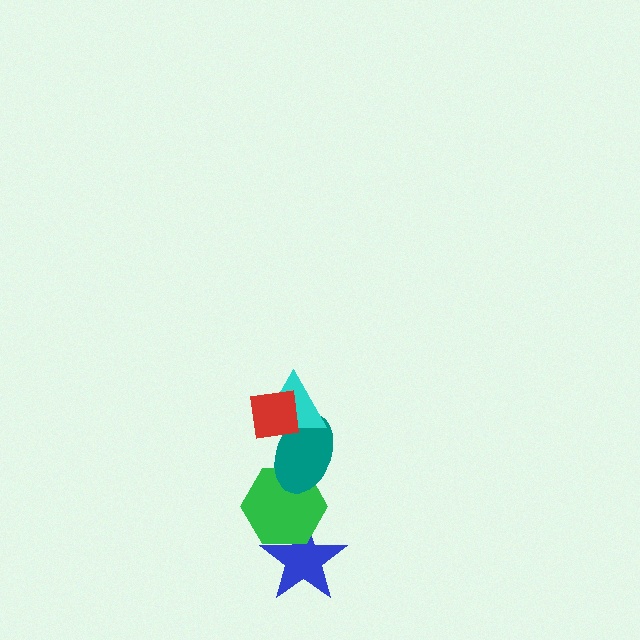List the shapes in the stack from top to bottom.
From top to bottom: the red square, the cyan triangle, the teal ellipse, the green hexagon, the blue star.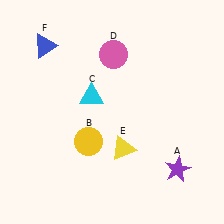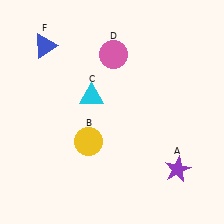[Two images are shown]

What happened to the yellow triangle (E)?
The yellow triangle (E) was removed in Image 2. It was in the bottom-right area of Image 1.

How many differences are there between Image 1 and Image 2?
There is 1 difference between the two images.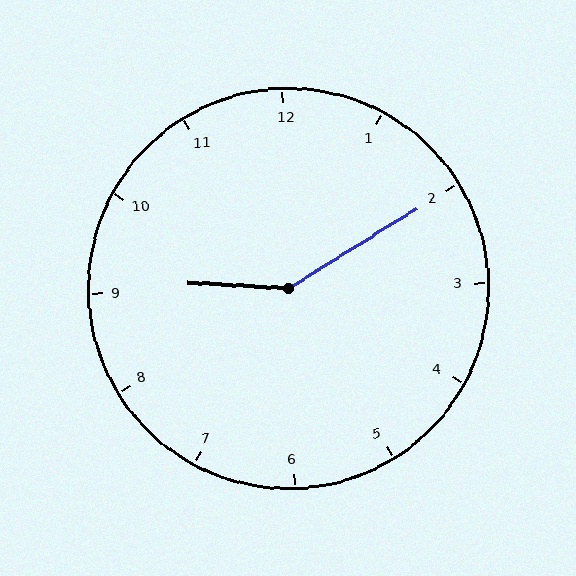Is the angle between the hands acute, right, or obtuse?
It is obtuse.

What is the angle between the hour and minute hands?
Approximately 145 degrees.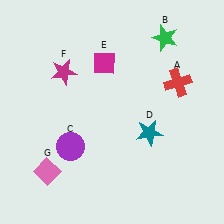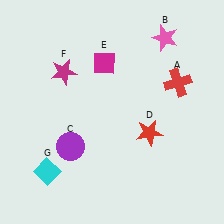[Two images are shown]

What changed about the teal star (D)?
In Image 1, D is teal. In Image 2, it changed to red.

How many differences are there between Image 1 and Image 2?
There are 3 differences between the two images.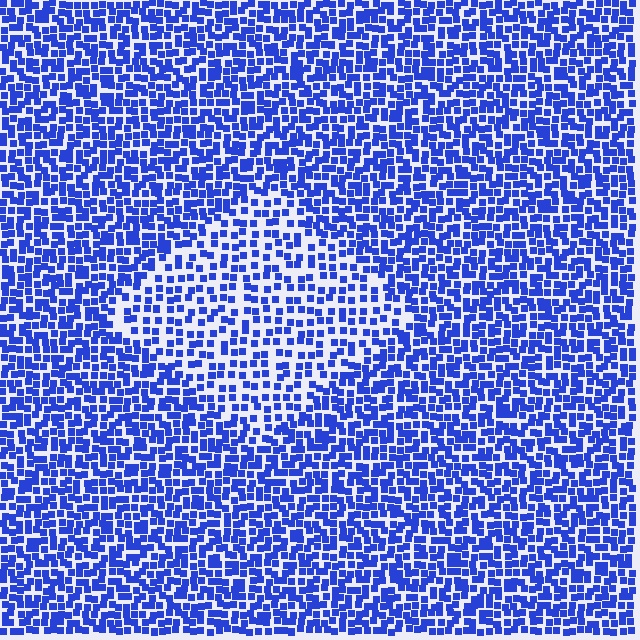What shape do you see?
I see a diamond.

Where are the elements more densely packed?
The elements are more densely packed outside the diamond boundary.